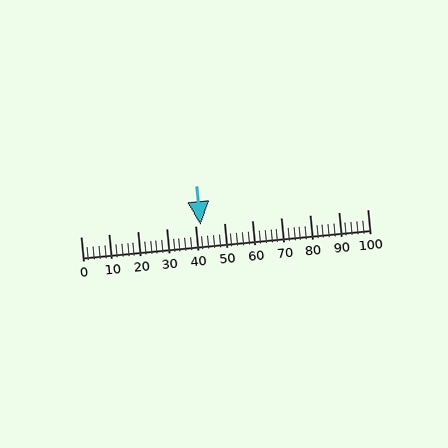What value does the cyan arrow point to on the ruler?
The cyan arrow points to approximately 42.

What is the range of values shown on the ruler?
The ruler shows values from 0 to 100.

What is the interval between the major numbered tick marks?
The major tick marks are spaced 10 units apart.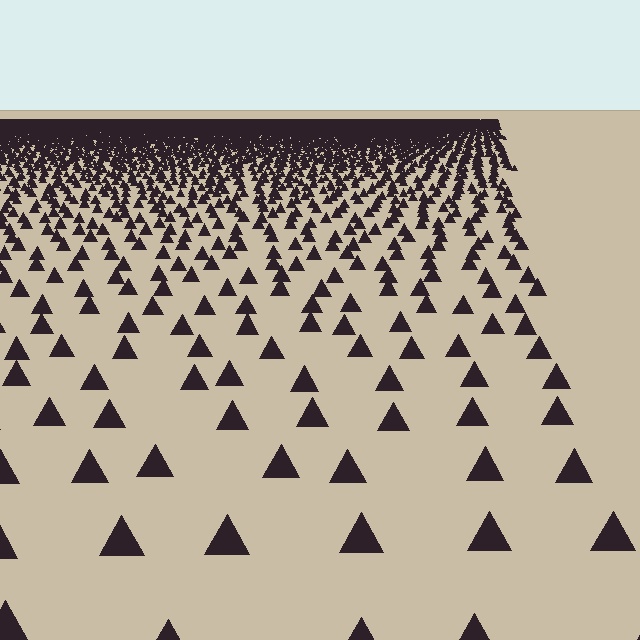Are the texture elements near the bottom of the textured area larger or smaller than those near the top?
Larger. Near the bottom, elements are closer to the viewer and appear at a bigger on-screen size.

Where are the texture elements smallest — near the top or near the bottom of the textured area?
Near the top.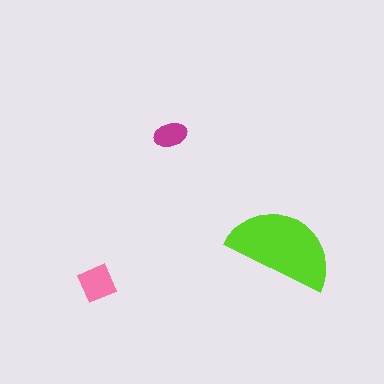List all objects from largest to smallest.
The lime semicircle, the pink square, the magenta ellipse.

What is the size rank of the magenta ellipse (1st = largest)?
3rd.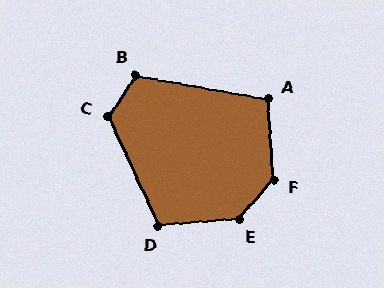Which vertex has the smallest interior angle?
A, at approximately 104 degrees.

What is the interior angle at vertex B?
Approximately 114 degrees (obtuse).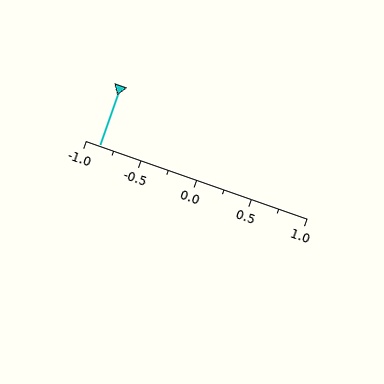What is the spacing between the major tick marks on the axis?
The major ticks are spaced 0.5 apart.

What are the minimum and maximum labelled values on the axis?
The axis runs from -1.0 to 1.0.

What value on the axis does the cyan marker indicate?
The marker indicates approximately -0.88.